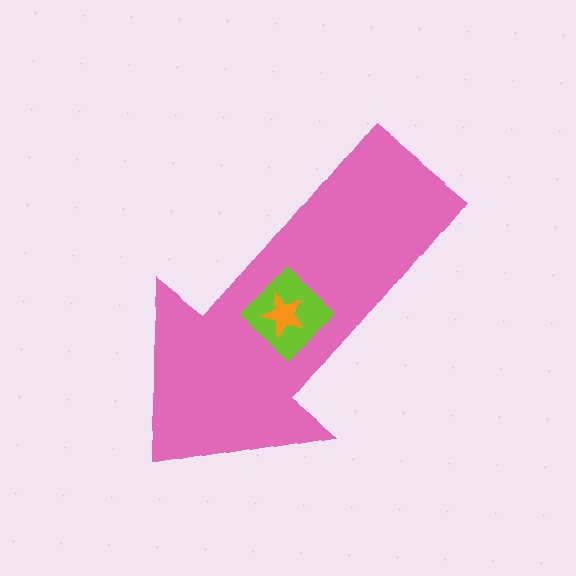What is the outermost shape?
The pink arrow.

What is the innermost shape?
The orange star.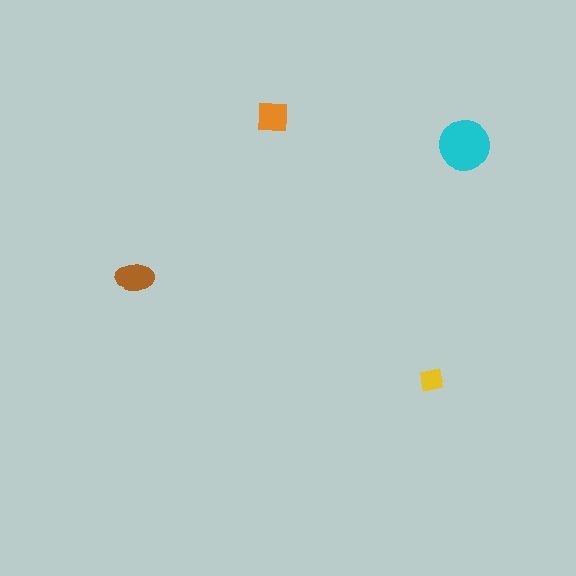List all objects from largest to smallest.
The cyan circle, the brown ellipse, the orange square, the yellow square.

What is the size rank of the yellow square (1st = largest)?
4th.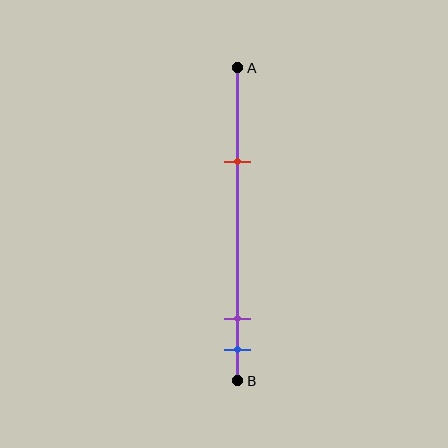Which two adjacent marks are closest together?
The purple and blue marks are the closest adjacent pair.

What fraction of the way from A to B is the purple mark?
The purple mark is approximately 80% (0.8) of the way from A to B.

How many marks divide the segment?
There are 3 marks dividing the segment.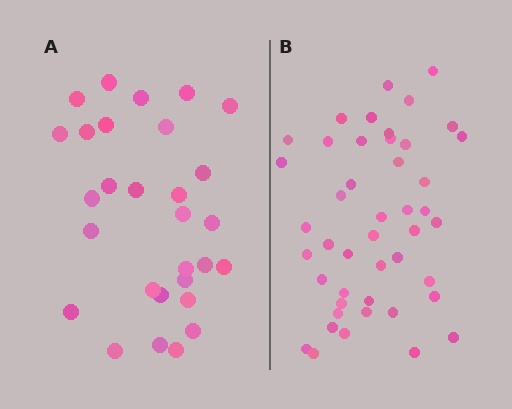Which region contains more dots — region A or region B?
Region B (the right region) has more dots.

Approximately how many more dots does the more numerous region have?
Region B has approximately 15 more dots than region A.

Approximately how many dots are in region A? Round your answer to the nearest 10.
About 30 dots. (The exact count is 29, which rounds to 30.)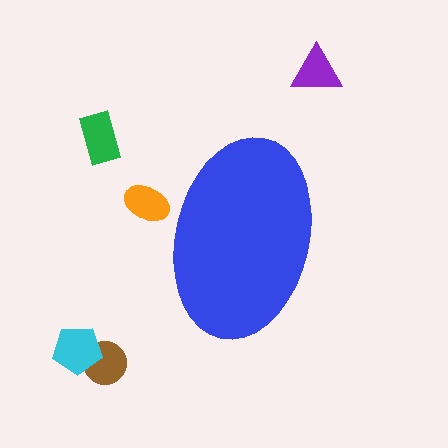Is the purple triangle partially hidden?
No, the purple triangle is fully visible.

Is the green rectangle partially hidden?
No, the green rectangle is fully visible.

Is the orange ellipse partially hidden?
Yes, the orange ellipse is partially hidden behind the blue ellipse.